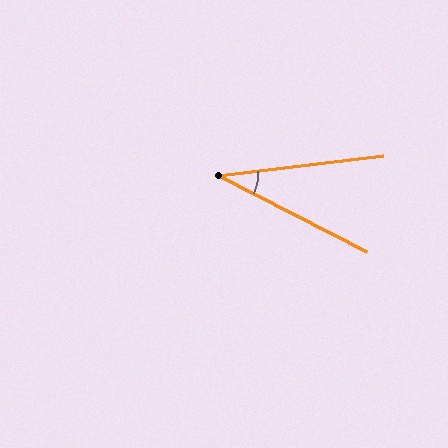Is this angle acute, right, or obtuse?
It is acute.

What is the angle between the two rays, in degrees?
Approximately 34 degrees.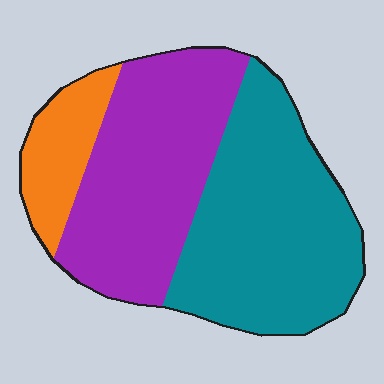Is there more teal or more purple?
Teal.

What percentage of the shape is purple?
Purple takes up between a third and a half of the shape.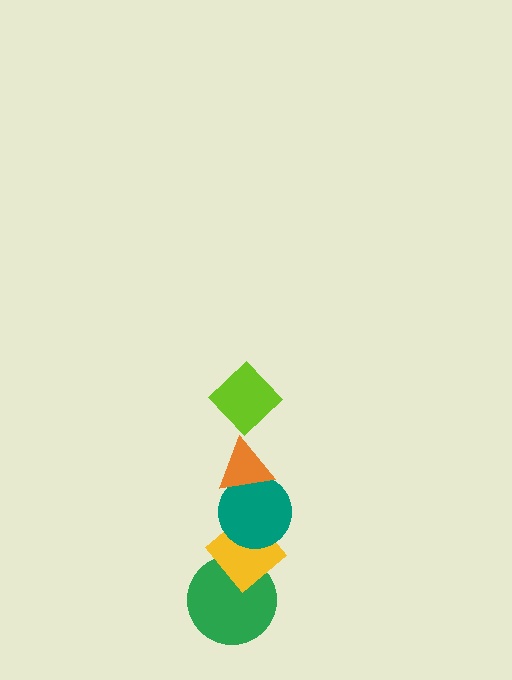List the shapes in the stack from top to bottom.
From top to bottom: the lime diamond, the orange triangle, the teal circle, the yellow diamond, the green circle.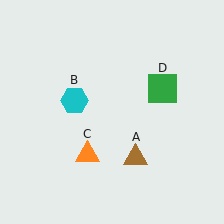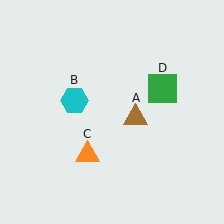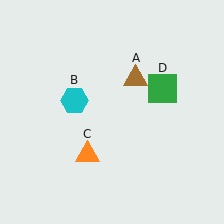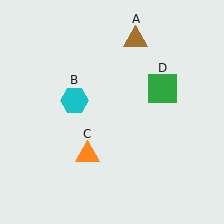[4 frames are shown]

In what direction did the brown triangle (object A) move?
The brown triangle (object A) moved up.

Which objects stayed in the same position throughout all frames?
Cyan hexagon (object B) and orange triangle (object C) and green square (object D) remained stationary.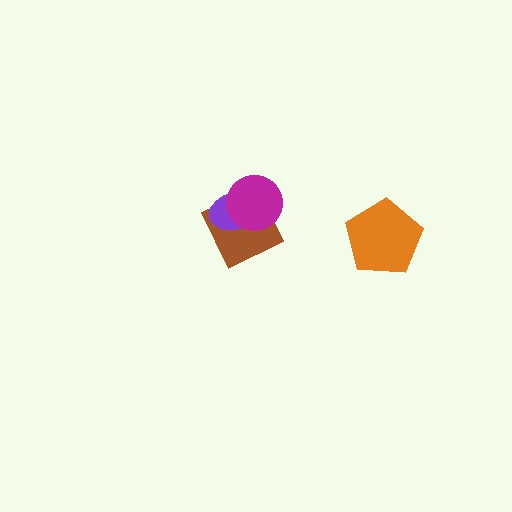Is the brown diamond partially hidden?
Yes, it is partially covered by another shape.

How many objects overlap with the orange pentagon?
0 objects overlap with the orange pentagon.